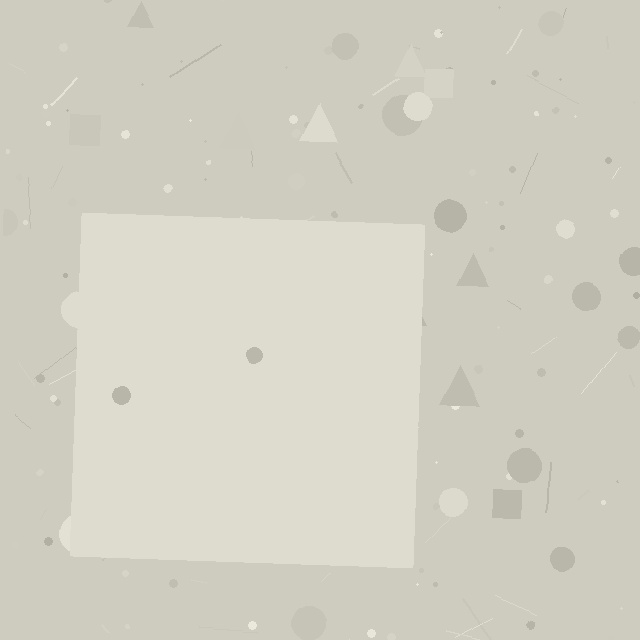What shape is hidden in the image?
A square is hidden in the image.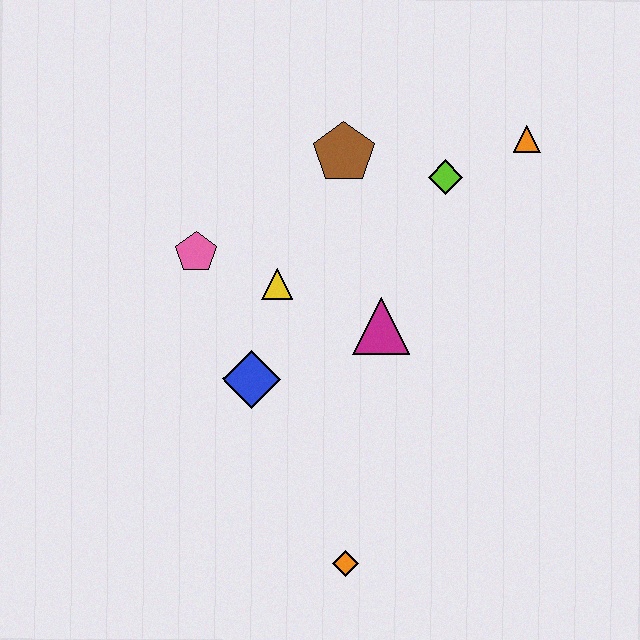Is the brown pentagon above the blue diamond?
Yes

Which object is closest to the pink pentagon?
The yellow triangle is closest to the pink pentagon.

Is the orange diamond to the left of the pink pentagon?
No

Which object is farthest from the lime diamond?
The orange diamond is farthest from the lime diamond.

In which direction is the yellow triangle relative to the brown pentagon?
The yellow triangle is below the brown pentagon.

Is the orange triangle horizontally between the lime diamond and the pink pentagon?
No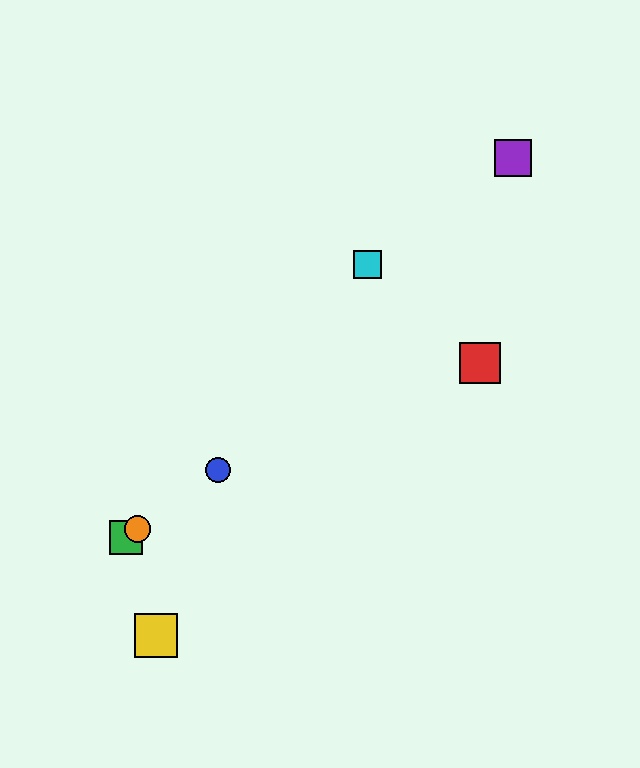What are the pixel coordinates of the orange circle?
The orange circle is at (138, 529).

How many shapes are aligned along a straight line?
3 shapes (the blue circle, the green square, the orange circle) are aligned along a straight line.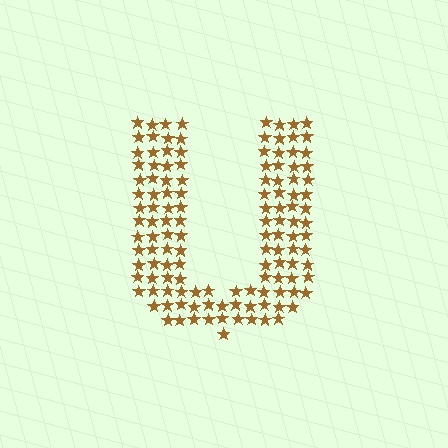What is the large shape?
The large shape is the letter U.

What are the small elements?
The small elements are stars.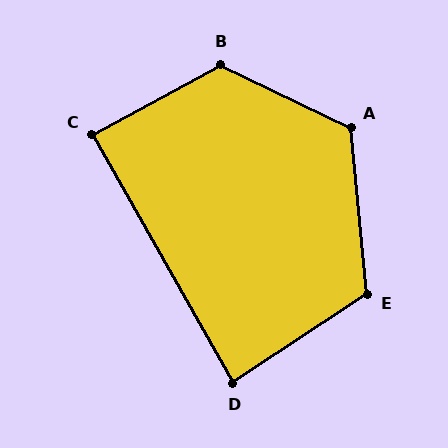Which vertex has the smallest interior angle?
D, at approximately 86 degrees.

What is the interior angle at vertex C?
Approximately 89 degrees (approximately right).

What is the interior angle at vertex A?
Approximately 121 degrees (obtuse).